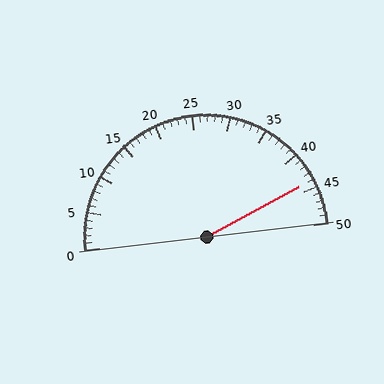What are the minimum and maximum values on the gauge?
The gauge ranges from 0 to 50.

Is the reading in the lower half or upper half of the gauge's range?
The reading is in the upper half of the range (0 to 50).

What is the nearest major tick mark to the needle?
The nearest major tick mark is 45.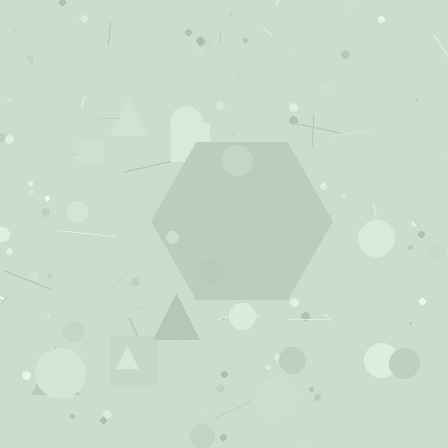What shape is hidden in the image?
A hexagon is hidden in the image.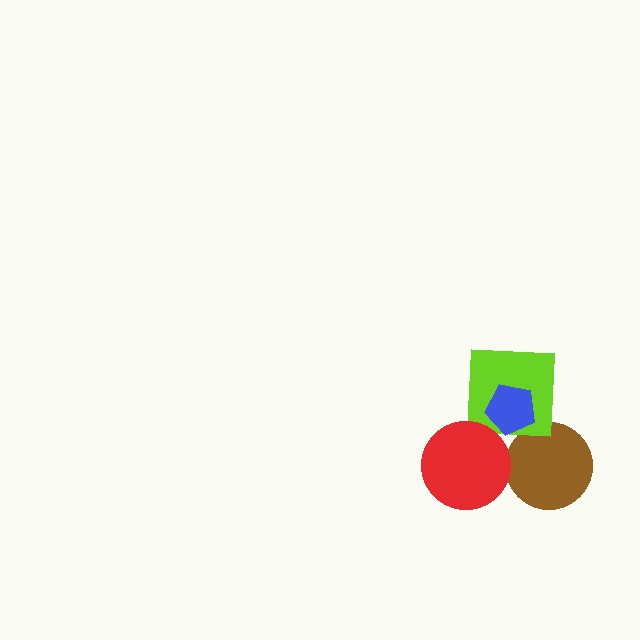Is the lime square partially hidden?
Yes, it is partially covered by another shape.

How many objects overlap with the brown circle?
0 objects overlap with the brown circle.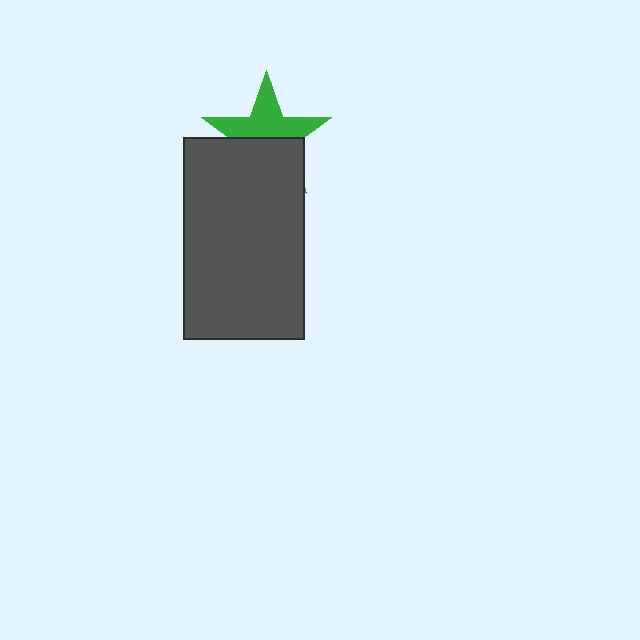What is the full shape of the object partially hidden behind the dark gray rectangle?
The partially hidden object is a green star.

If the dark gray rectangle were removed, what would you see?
You would see the complete green star.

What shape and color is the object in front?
The object in front is a dark gray rectangle.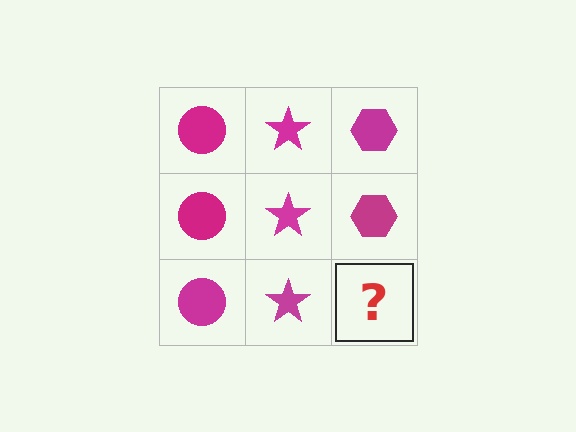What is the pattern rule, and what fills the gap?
The rule is that each column has a consistent shape. The gap should be filled with a magenta hexagon.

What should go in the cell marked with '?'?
The missing cell should contain a magenta hexagon.